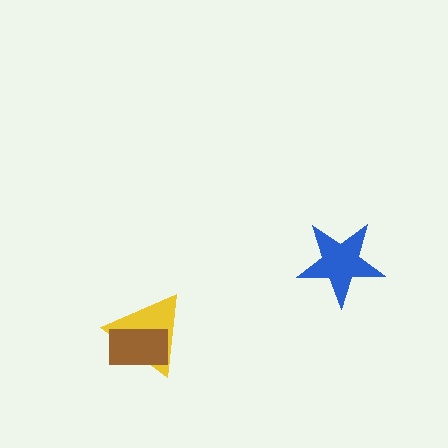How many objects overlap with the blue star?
0 objects overlap with the blue star.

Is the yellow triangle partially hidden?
Yes, it is partially covered by another shape.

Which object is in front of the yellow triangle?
The brown rectangle is in front of the yellow triangle.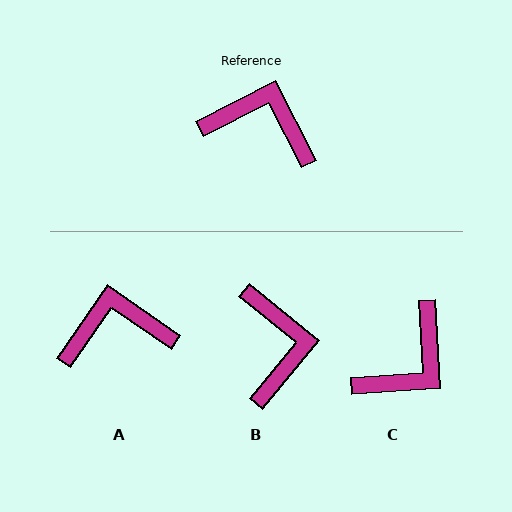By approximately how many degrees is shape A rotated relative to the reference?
Approximately 28 degrees counter-clockwise.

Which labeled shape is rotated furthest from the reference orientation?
C, about 114 degrees away.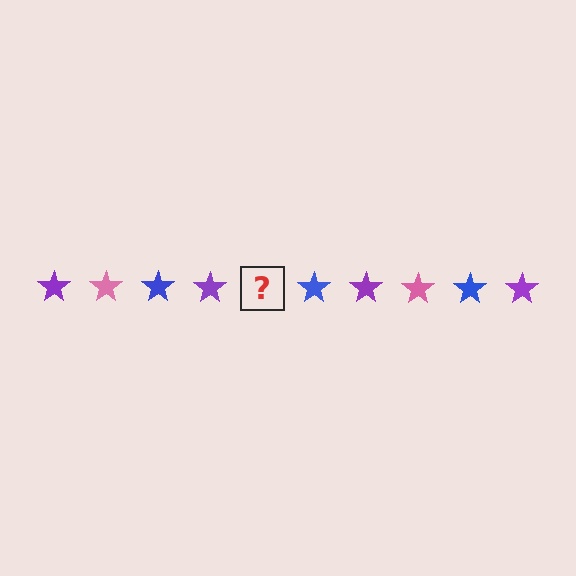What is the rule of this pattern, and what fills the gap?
The rule is that the pattern cycles through purple, pink, blue stars. The gap should be filled with a pink star.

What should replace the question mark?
The question mark should be replaced with a pink star.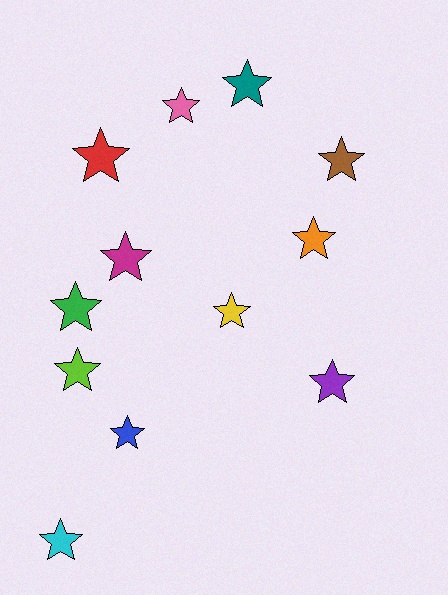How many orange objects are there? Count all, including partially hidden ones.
There is 1 orange object.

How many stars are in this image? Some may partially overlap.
There are 12 stars.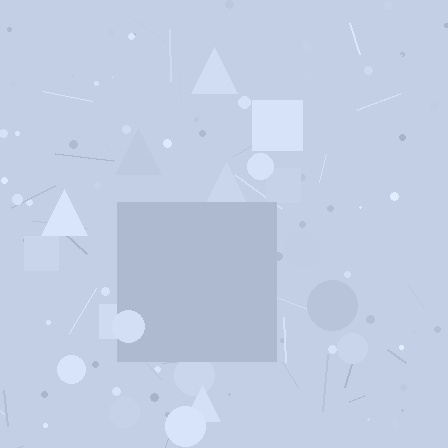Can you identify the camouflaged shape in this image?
The camouflaged shape is a square.